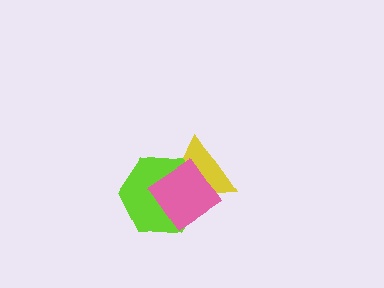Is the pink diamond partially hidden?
No, no other shape covers it.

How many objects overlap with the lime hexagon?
2 objects overlap with the lime hexagon.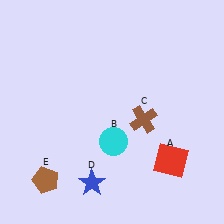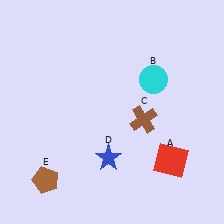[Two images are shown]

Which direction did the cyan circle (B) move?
The cyan circle (B) moved up.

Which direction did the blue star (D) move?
The blue star (D) moved up.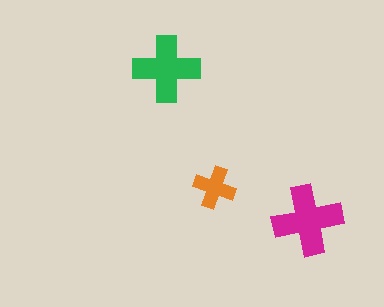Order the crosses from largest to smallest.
the magenta one, the green one, the orange one.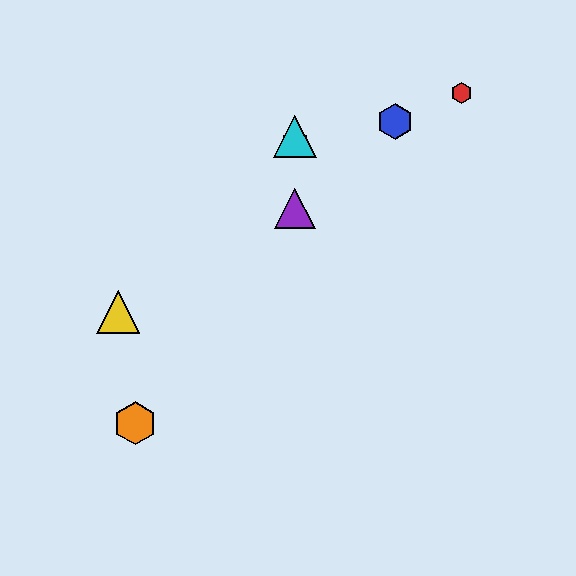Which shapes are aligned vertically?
The green hexagon, the purple triangle, the cyan triangle are aligned vertically.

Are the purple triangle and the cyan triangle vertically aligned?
Yes, both are at x≈295.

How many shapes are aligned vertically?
3 shapes (the green hexagon, the purple triangle, the cyan triangle) are aligned vertically.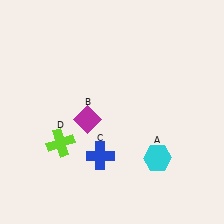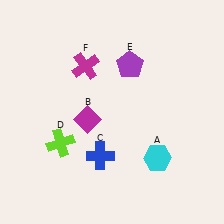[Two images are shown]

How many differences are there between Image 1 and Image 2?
There are 2 differences between the two images.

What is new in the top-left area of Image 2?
A magenta cross (F) was added in the top-left area of Image 2.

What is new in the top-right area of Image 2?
A purple pentagon (E) was added in the top-right area of Image 2.